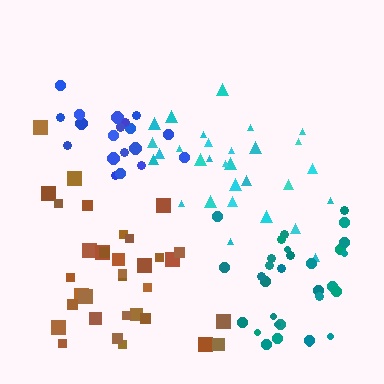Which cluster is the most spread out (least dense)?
Brown.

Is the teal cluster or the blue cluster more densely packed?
Blue.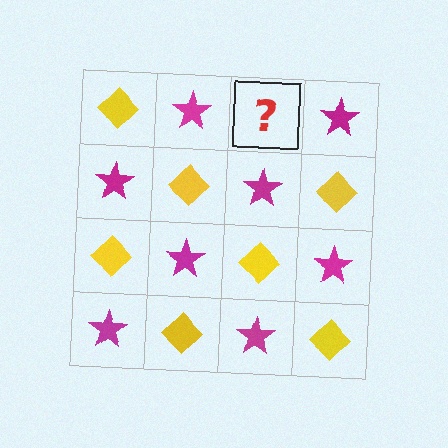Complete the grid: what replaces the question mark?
The question mark should be replaced with a yellow diamond.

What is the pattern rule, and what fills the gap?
The rule is that it alternates yellow diamond and magenta star in a checkerboard pattern. The gap should be filled with a yellow diamond.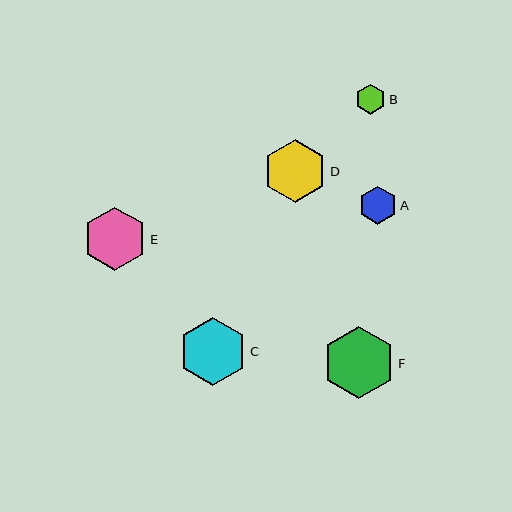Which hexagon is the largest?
Hexagon F is the largest with a size of approximately 73 pixels.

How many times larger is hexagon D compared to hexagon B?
Hexagon D is approximately 2.1 times the size of hexagon B.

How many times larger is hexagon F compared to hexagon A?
Hexagon F is approximately 1.9 times the size of hexagon A.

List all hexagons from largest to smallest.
From largest to smallest: F, C, E, D, A, B.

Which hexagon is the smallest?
Hexagon B is the smallest with a size of approximately 31 pixels.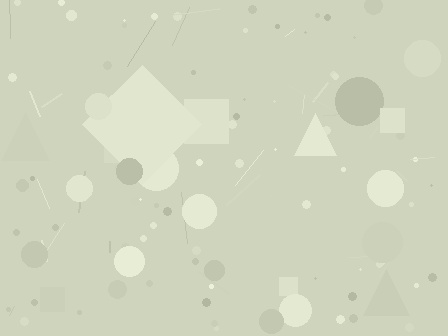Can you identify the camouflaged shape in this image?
The camouflaged shape is a diamond.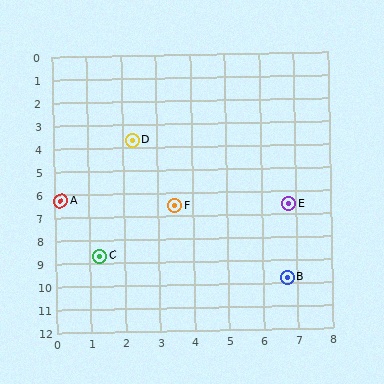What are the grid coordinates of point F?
Point F is at approximately (3.5, 6.6).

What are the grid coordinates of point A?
Point A is at approximately (0.2, 6.3).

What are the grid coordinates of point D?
Point D is at approximately (2.3, 3.7).